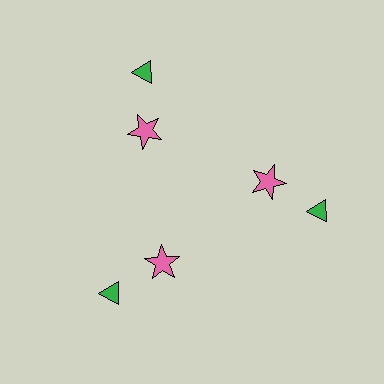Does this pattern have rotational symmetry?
Yes, this pattern has 3-fold rotational symmetry. It looks the same after rotating 120 degrees around the center.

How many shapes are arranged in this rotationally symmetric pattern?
There are 6 shapes, arranged in 3 groups of 2.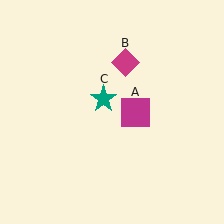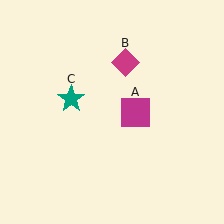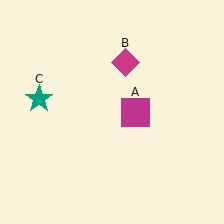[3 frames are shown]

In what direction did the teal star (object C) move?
The teal star (object C) moved left.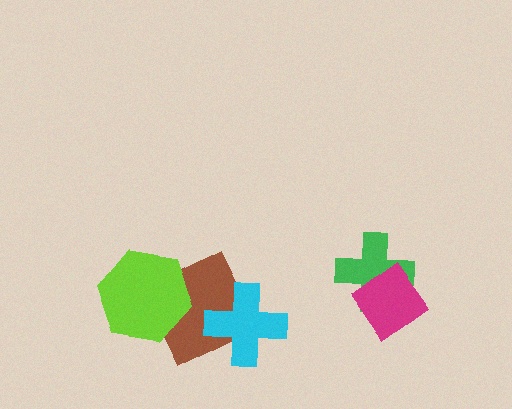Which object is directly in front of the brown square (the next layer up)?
The cyan cross is directly in front of the brown square.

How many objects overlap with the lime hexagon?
1 object overlaps with the lime hexagon.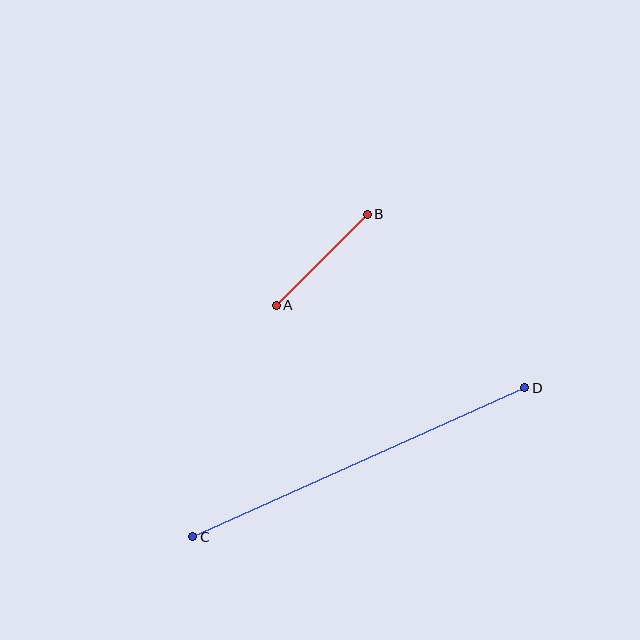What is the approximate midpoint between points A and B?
The midpoint is at approximately (322, 260) pixels.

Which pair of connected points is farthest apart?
Points C and D are farthest apart.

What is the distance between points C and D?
The distance is approximately 364 pixels.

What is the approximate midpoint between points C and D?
The midpoint is at approximately (359, 462) pixels.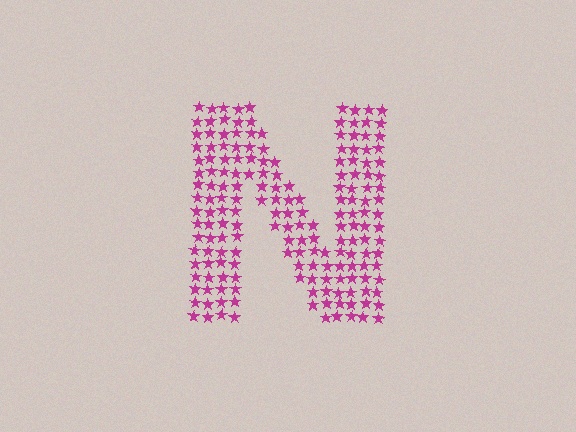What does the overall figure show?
The overall figure shows the letter N.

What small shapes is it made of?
It is made of small stars.